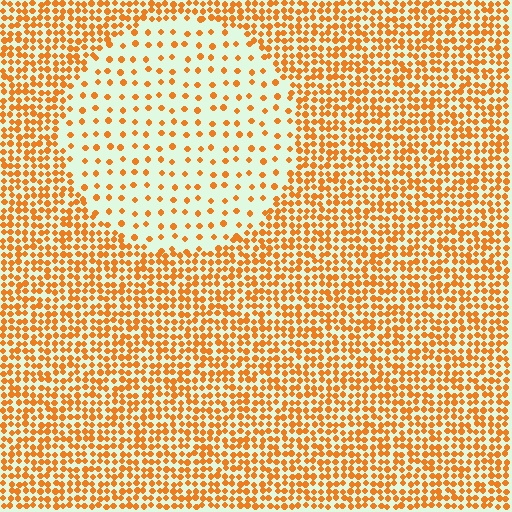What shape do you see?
I see a circle.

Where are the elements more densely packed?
The elements are more densely packed outside the circle boundary.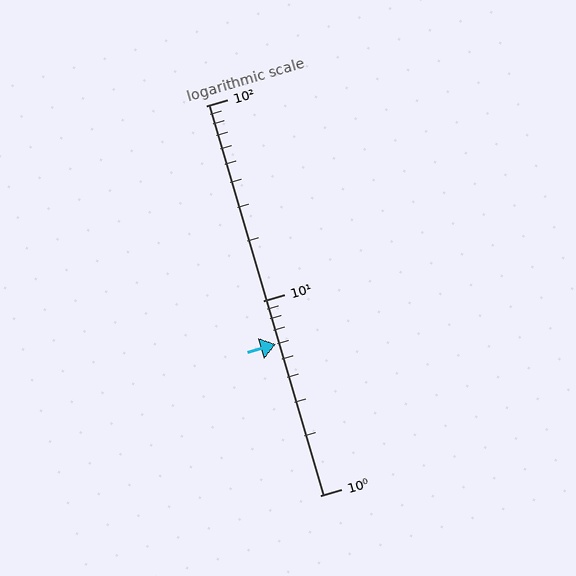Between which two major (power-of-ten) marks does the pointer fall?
The pointer is between 1 and 10.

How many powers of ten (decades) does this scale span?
The scale spans 2 decades, from 1 to 100.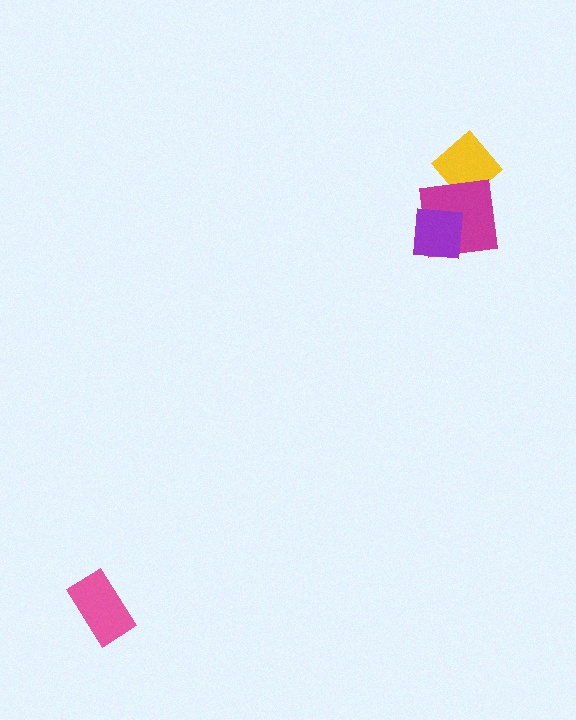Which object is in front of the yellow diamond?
The magenta square is in front of the yellow diamond.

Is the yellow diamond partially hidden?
Yes, it is partially covered by another shape.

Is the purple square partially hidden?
No, no other shape covers it.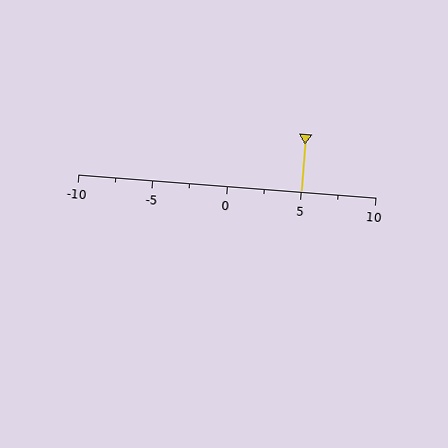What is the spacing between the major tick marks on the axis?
The major ticks are spaced 5 apart.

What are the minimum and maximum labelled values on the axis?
The axis runs from -10 to 10.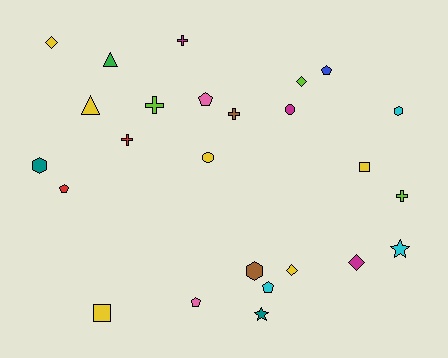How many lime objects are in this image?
There are 3 lime objects.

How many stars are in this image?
There are 2 stars.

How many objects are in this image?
There are 25 objects.